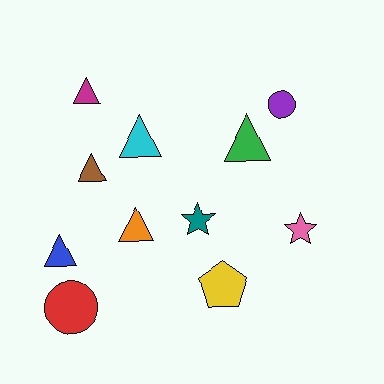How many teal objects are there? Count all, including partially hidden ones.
There is 1 teal object.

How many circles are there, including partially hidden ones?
There are 2 circles.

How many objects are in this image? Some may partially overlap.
There are 11 objects.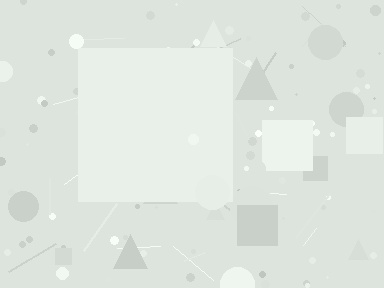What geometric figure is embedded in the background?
A square is embedded in the background.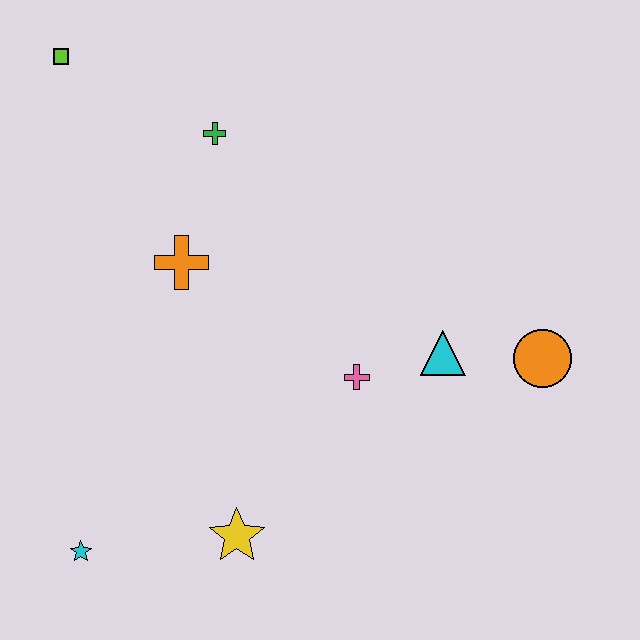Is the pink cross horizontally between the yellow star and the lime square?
No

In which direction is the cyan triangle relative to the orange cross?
The cyan triangle is to the right of the orange cross.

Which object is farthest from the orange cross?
The orange circle is farthest from the orange cross.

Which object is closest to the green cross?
The orange cross is closest to the green cross.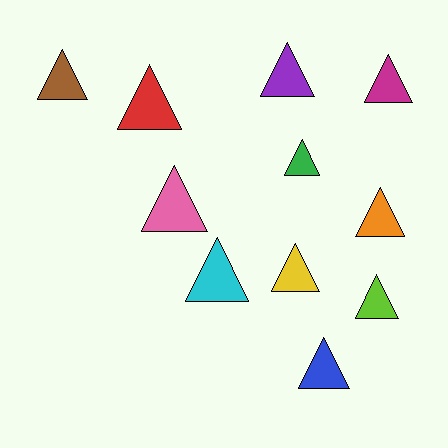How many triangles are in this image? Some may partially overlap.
There are 11 triangles.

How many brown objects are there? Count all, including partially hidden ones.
There is 1 brown object.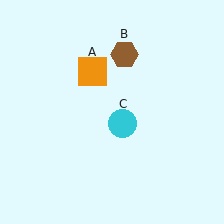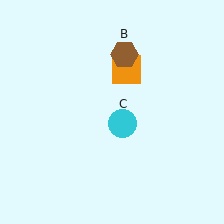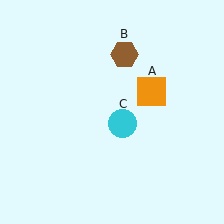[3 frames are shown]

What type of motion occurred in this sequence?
The orange square (object A) rotated clockwise around the center of the scene.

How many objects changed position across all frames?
1 object changed position: orange square (object A).